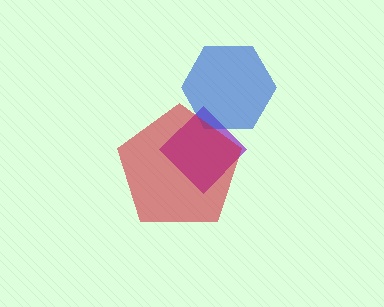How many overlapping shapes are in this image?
There are 3 overlapping shapes in the image.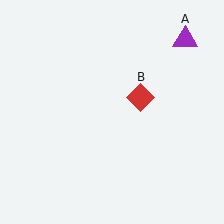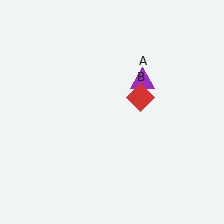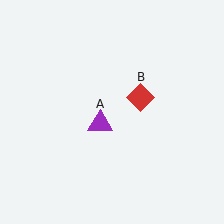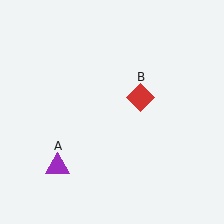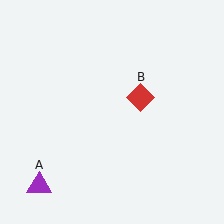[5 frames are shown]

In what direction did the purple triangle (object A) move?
The purple triangle (object A) moved down and to the left.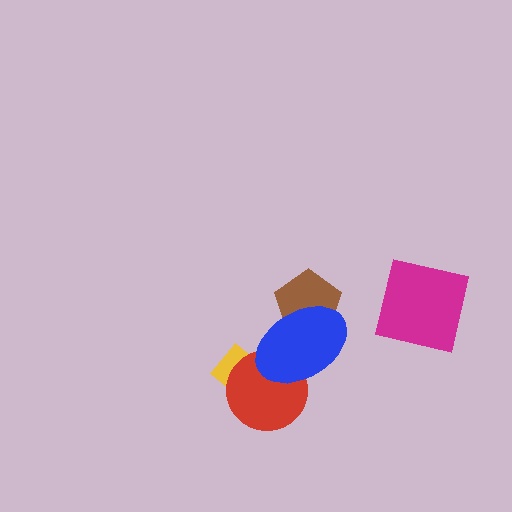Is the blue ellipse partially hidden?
No, no other shape covers it.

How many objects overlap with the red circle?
2 objects overlap with the red circle.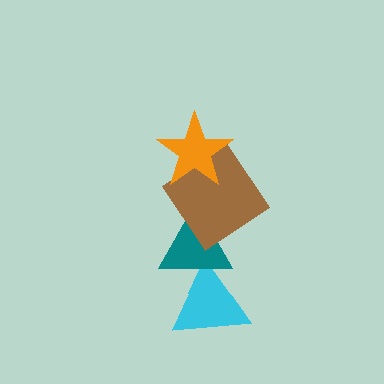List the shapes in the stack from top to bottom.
From top to bottom: the orange star, the brown diamond, the teal triangle, the cyan triangle.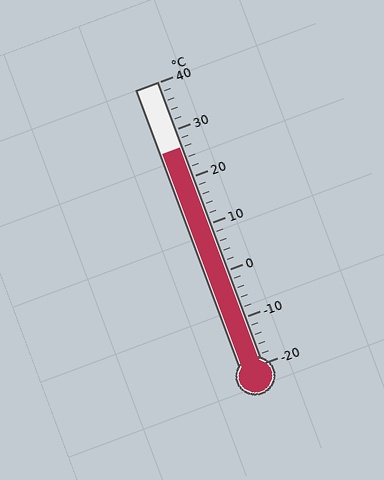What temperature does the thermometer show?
The thermometer shows approximately 26°C.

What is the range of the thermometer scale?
The thermometer scale ranges from -20°C to 40°C.